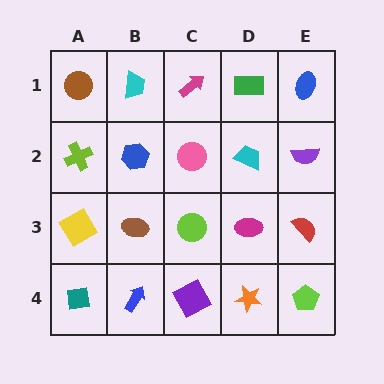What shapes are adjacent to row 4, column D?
A magenta ellipse (row 3, column D), a purple square (row 4, column C), a lime pentagon (row 4, column E).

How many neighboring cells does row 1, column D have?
3.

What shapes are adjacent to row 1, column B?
A blue hexagon (row 2, column B), a brown circle (row 1, column A), a magenta arrow (row 1, column C).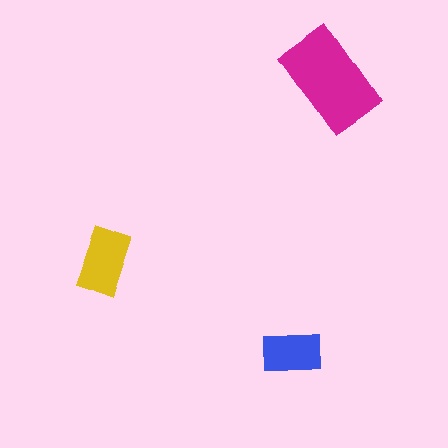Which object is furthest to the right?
The magenta rectangle is rightmost.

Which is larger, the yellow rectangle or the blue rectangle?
The yellow one.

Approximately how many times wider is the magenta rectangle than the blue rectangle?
About 1.5 times wider.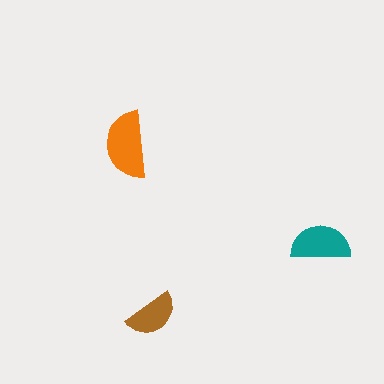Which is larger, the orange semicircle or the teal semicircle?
The orange one.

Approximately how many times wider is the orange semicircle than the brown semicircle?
About 1.5 times wider.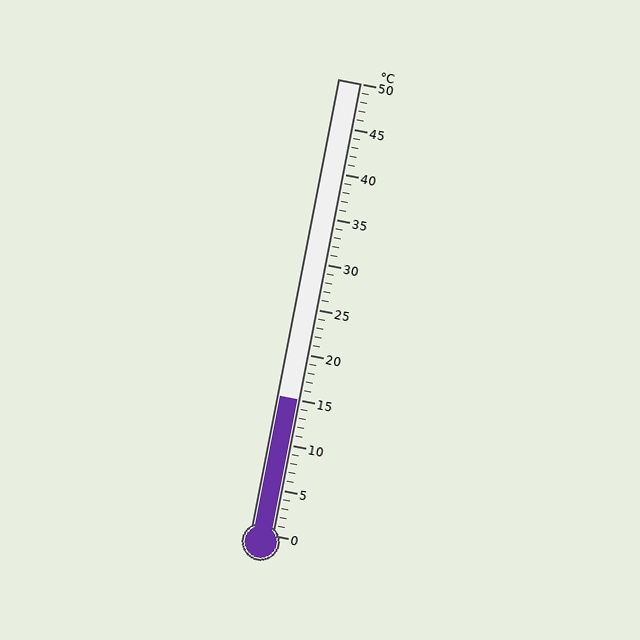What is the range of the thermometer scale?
The thermometer scale ranges from 0°C to 50°C.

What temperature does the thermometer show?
The thermometer shows approximately 15°C.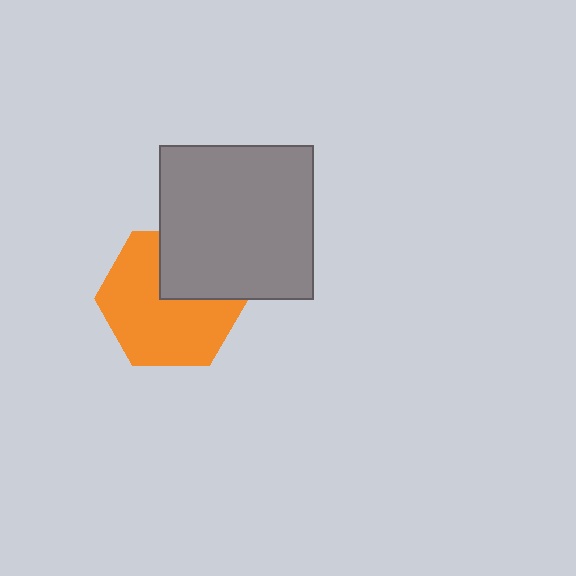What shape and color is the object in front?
The object in front is a gray square.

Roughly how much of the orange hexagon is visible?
Most of it is visible (roughly 69%).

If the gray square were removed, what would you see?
You would see the complete orange hexagon.